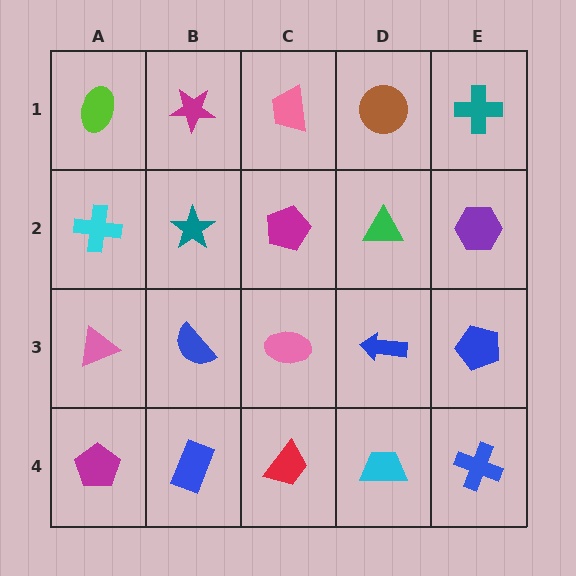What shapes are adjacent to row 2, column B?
A magenta star (row 1, column B), a blue semicircle (row 3, column B), a cyan cross (row 2, column A), a magenta pentagon (row 2, column C).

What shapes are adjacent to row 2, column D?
A brown circle (row 1, column D), a blue arrow (row 3, column D), a magenta pentagon (row 2, column C), a purple hexagon (row 2, column E).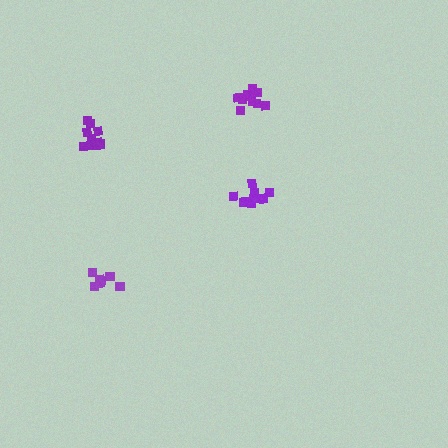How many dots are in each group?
Group 1: 7 dots, Group 2: 10 dots, Group 3: 10 dots, Group 4: 9 dots (36 total).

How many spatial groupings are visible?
There are 4 spatial groupings.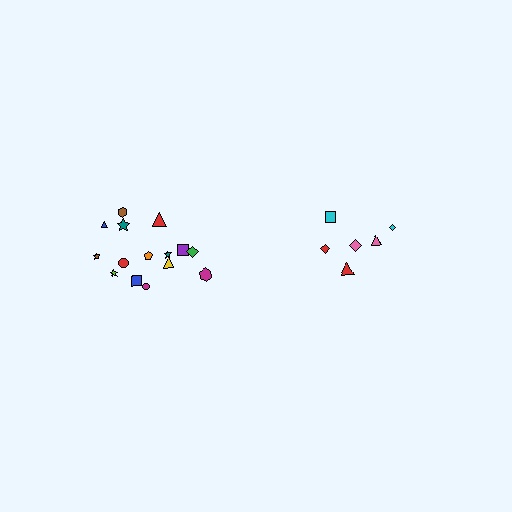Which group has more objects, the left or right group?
The left group.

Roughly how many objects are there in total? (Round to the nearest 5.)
Roughly 20 objects in total.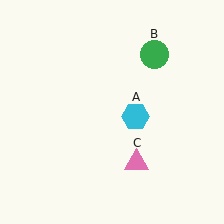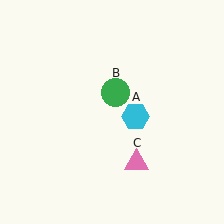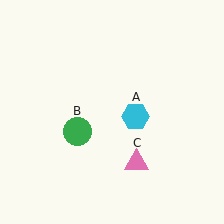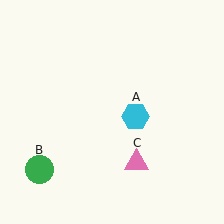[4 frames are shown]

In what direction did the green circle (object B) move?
The green circle (object B) moved down and to the left.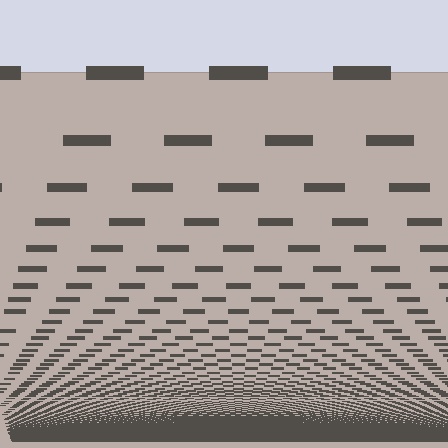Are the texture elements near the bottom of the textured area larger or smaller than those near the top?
Smaller. The gradient is inverted — elements near the bottom are smaller and denser.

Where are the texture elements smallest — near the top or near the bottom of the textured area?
Near the bottom.